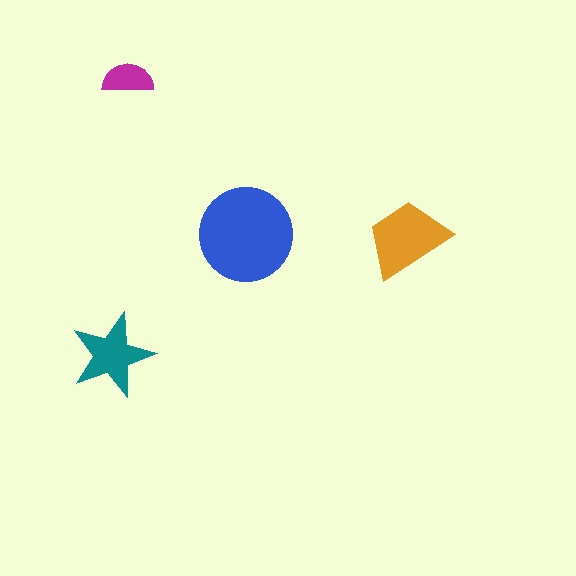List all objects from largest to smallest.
The blue circle, the orange trapezoid, the teal star, the magenta semicircle.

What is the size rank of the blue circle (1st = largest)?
1st.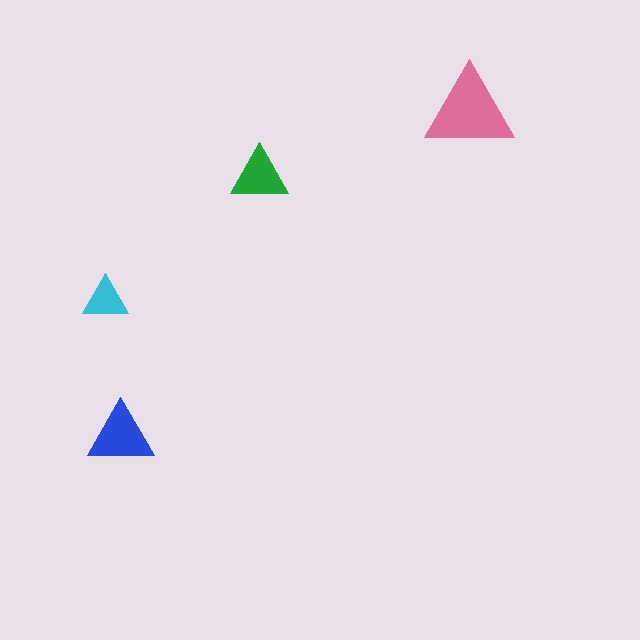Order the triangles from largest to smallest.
the pink one, the blue one, the green one, the cyan one.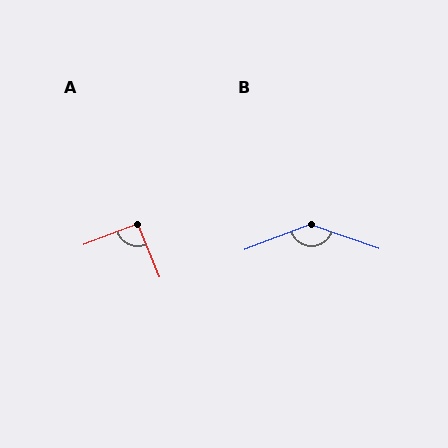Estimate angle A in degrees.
Approximately 92 degrees.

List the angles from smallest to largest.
A (92°), B (140°).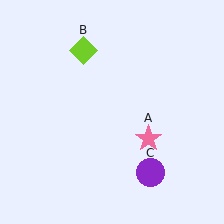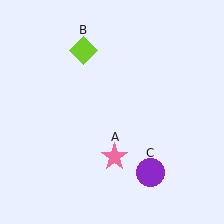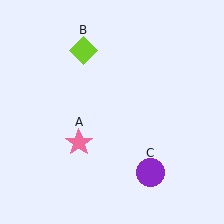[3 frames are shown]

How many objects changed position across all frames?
1 object changed position: pink star (object A).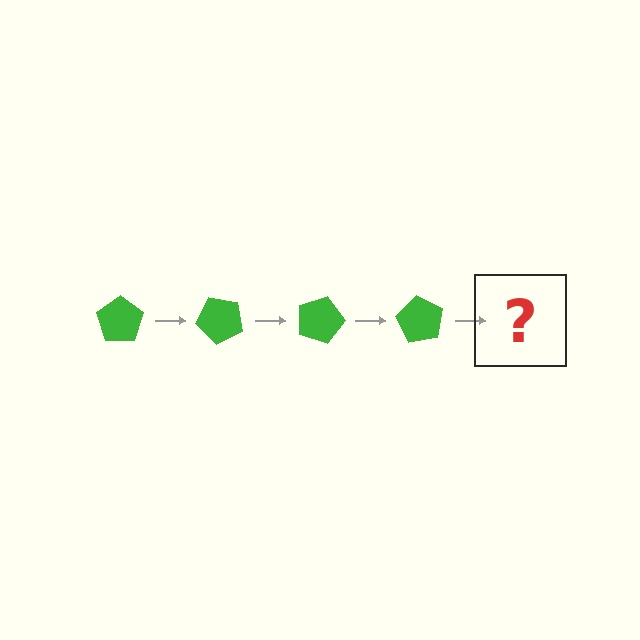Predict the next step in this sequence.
The next step is a green pentagon rotated 180 degrees.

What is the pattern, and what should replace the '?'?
The pattern is that the pentagon rotates 45 degrees each step. The '?' should be a green pentagon rotated 180 degrees.